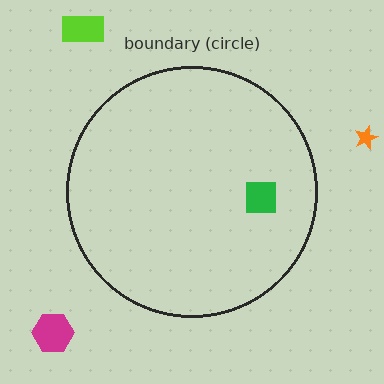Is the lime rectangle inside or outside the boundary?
Outside.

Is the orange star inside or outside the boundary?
Outside.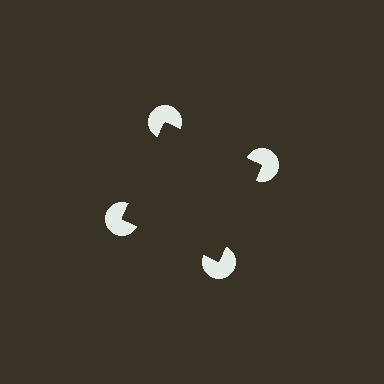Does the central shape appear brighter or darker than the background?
It typically appears slightly darker than the background, even though no actual brightness change is drawn.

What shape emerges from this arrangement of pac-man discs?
An illusory square — its edges are inferred from the aligned wedge cuts in the pac-man discs, not physically drawn.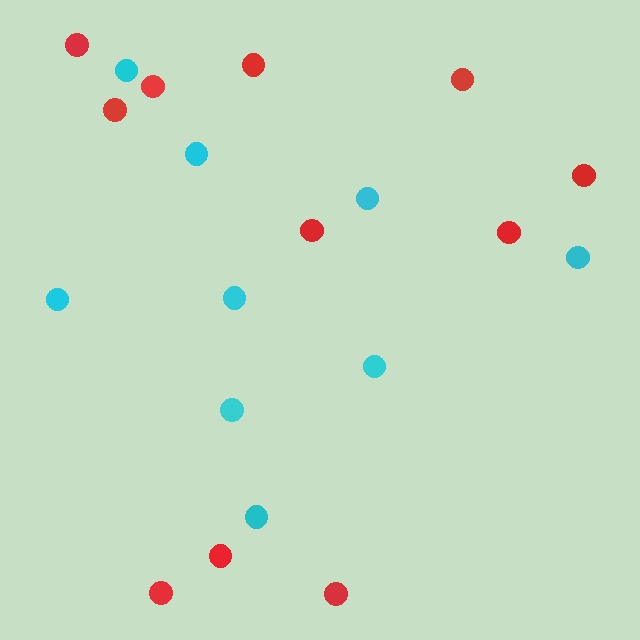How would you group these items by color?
There are 2 groups: one group of red circles (11) and one group of cyan circles (9).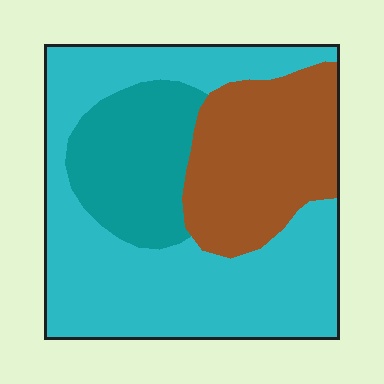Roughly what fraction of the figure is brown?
Brown takes up about one quarter (1/4) of the figure.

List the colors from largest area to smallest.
From largest to smallest: cyan, brown, teal.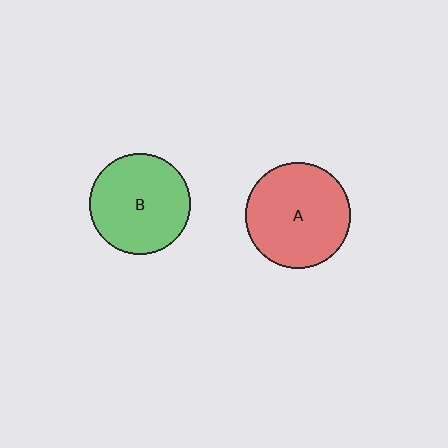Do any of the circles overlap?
No, none of the circles overlap.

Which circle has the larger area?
Circle A (red).